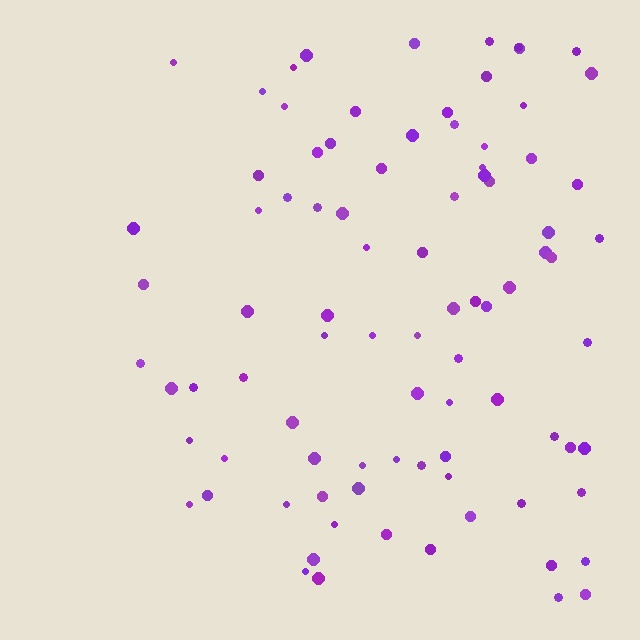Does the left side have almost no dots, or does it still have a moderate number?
Still a moderate number, just noticeably fewer than the right.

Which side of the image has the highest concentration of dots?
The right.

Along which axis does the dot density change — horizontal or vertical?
Horizontal.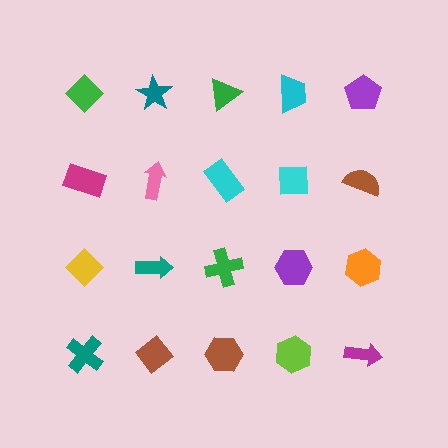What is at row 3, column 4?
A purple hexagon.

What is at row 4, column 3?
A brown hexagon.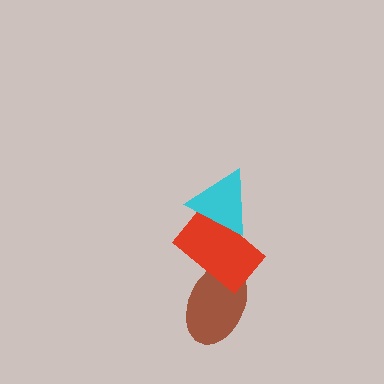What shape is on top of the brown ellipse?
The red rectangle is on top of the brown ellipse.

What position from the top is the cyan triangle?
The cyan triangle is 1st from the top.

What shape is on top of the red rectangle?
The cyan triangle is on top of the red rectangle.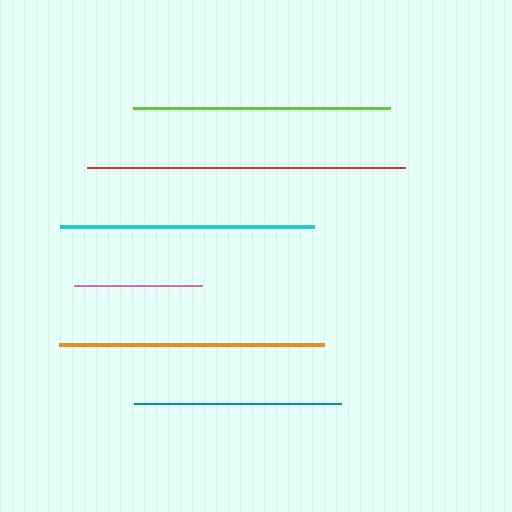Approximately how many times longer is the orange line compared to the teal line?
The orange line is approximately 1.3 times the length of the teal line.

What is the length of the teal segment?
The teal segment is approximately 207 pixels long.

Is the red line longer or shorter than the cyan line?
The red line is longer than the cyan line.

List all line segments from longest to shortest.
From longest to shortest: red, orange, lime, cyan, teal, pink.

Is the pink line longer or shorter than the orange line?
The orange line is longer than the pink line.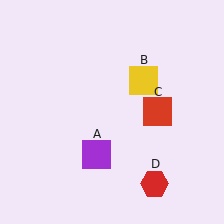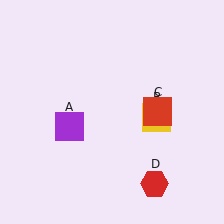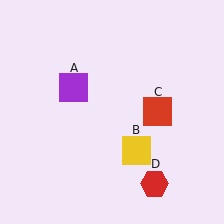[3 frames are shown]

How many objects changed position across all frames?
2 objects changed position: purple square (object A), yellow square (object B).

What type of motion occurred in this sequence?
The purple square (object A), yellow square (object B) rotated clockwise around the center of the scene.